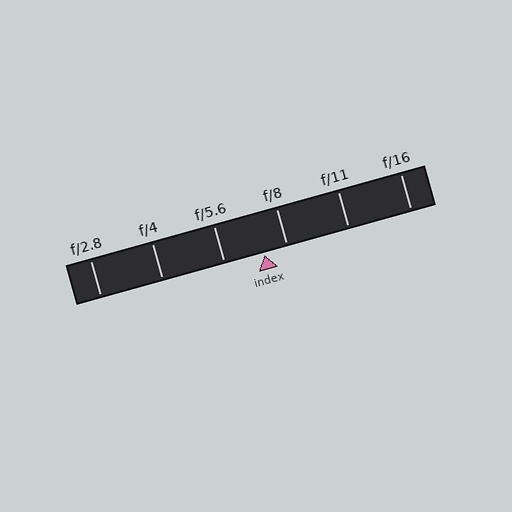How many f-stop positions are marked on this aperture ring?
There are 6 f-stop positions marked.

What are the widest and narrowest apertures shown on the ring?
The widest aperture shown is f/2.8 and the narrowest is f/16.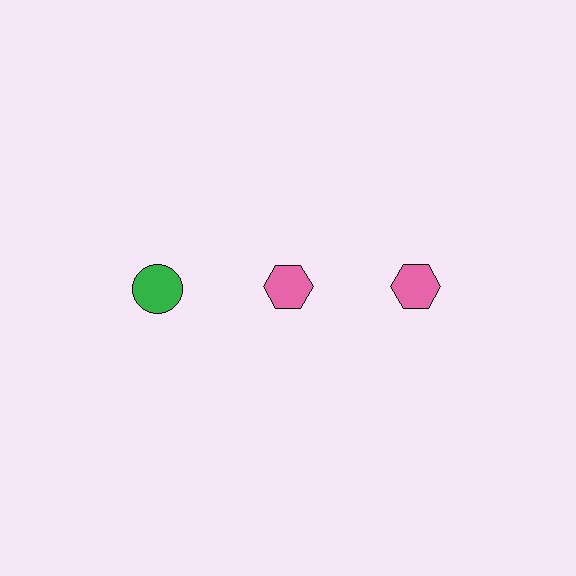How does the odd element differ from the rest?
It differs in both color (green instead of pink) and shape (circle instead of hexagon).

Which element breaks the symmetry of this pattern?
The green circle in the top row, leftmost column breaks the symmetry. All other shapes are pink hexagons.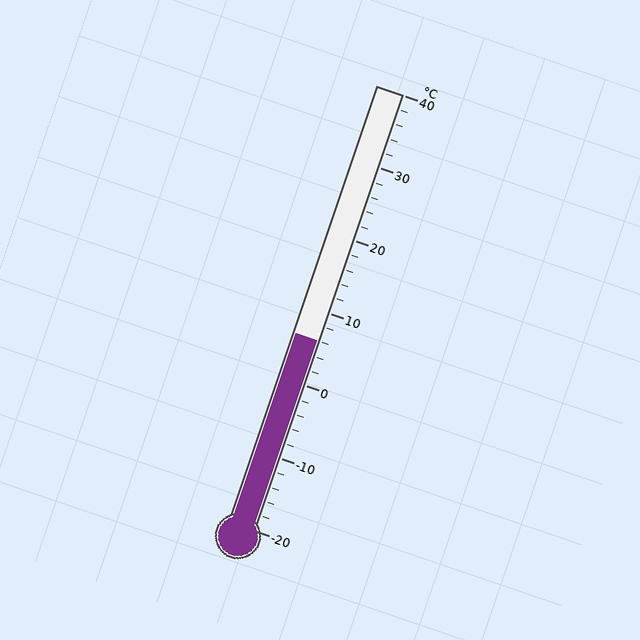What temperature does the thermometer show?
The thermometer shows approximately 6°C.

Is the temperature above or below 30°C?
The temperature is below 30°C.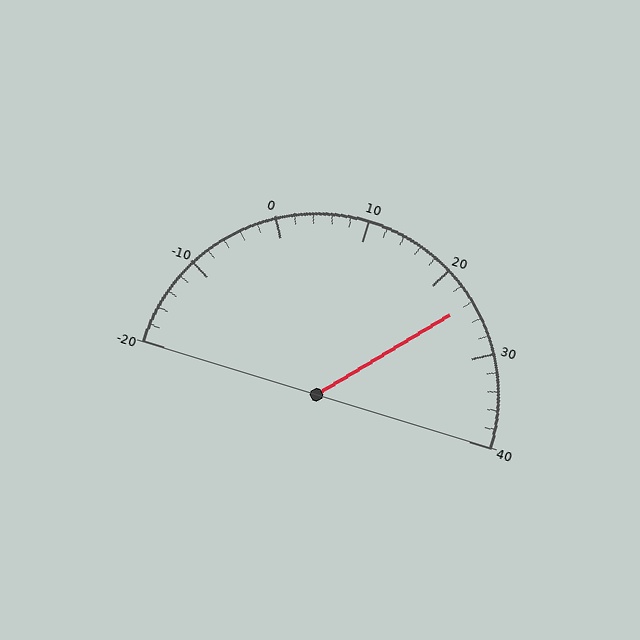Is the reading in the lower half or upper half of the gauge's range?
The reading is in the upper half of the range (-20 to 40).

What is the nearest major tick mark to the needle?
The nearest major tick mark is 20.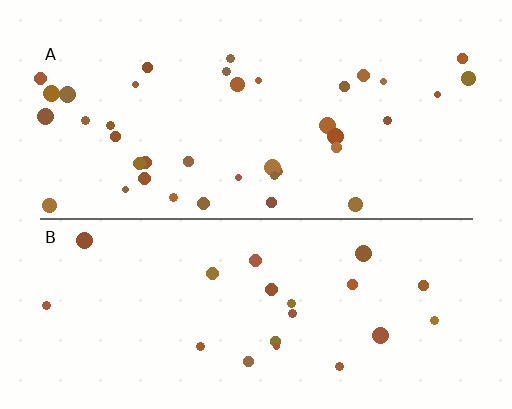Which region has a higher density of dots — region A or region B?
A (the top).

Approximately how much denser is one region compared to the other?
Approximately 1.8× — region A over region B.